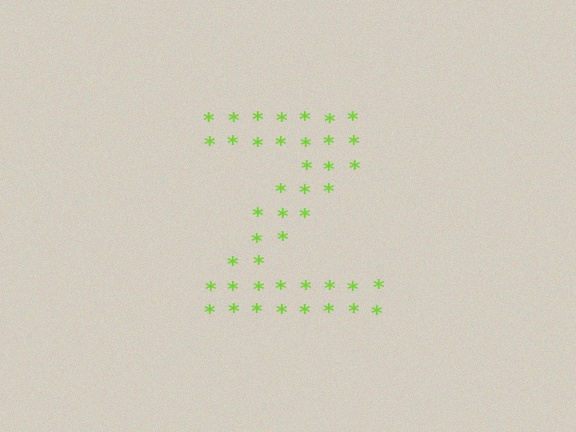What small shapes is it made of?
It is made of small asterisks.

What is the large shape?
The large shape is the letter Z.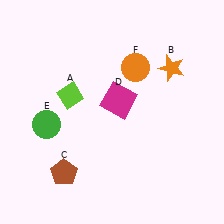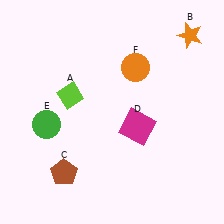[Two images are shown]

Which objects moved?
The objects that moved are: the orange star (B), the magenta square (D).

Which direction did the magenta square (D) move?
The magenta square (D) moved down.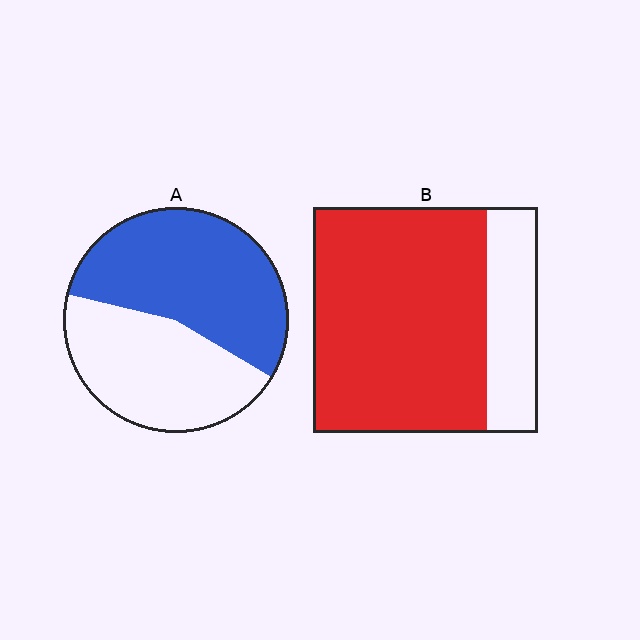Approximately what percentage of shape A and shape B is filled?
A is approximately 55% and B is approximately 75%.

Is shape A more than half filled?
Yes.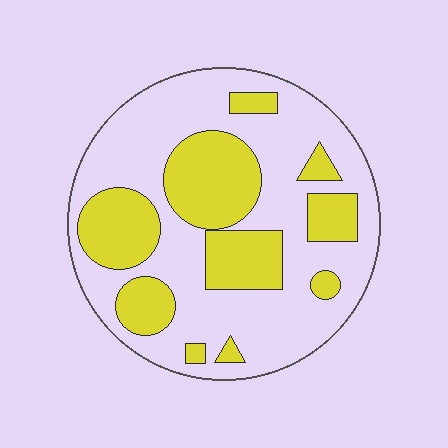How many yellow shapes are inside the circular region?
10.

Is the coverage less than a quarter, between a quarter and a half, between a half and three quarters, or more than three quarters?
Between a quarter and a half.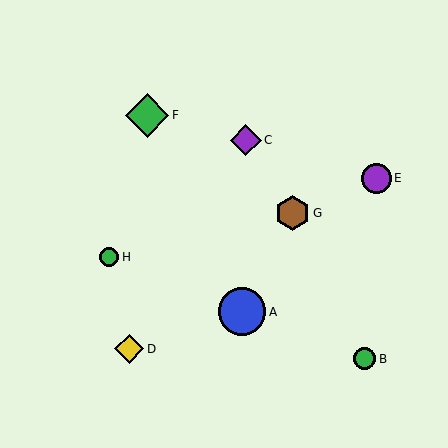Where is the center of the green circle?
The center of the green circle is at (365, 359).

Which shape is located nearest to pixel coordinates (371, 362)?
The green circle (labeled B) at (365, 359) is nearest to that location.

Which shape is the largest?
The blue circle (labeled A) is the largest.